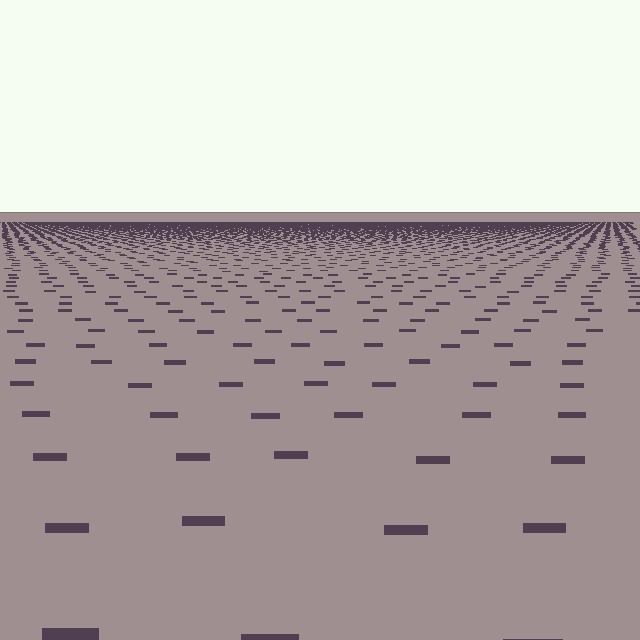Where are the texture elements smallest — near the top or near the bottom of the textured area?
Near the top.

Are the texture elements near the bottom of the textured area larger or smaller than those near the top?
Larger. Near the bottom, elements are closer to the viewer and appear at a bigger on-screen size.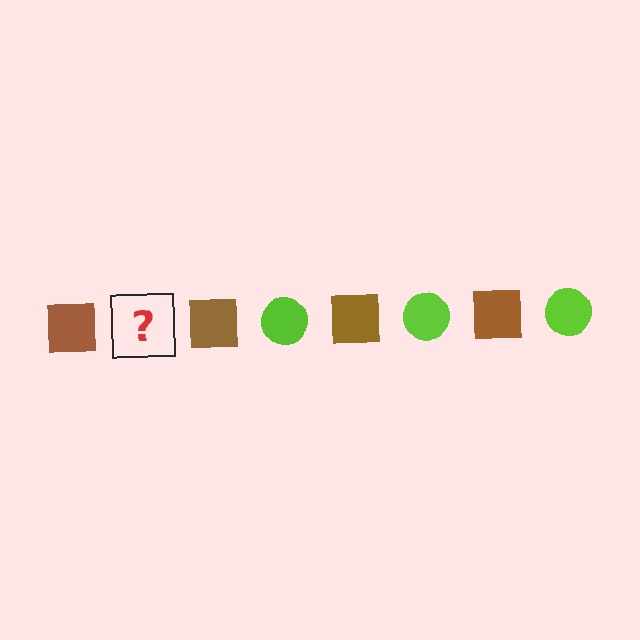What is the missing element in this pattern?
The missing element is a lime circle.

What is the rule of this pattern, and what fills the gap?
The rule is that the pattern alternates between brown square and lime circle. The gap should be filled with a lime circle.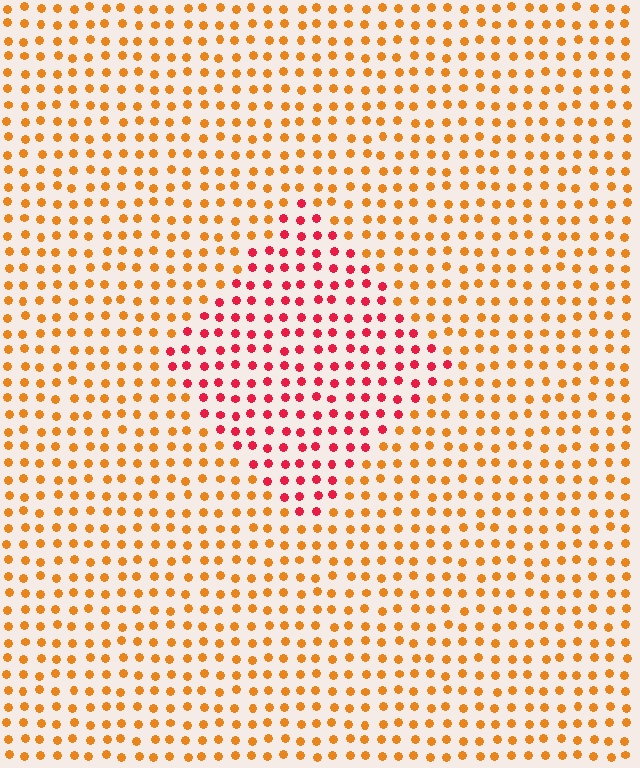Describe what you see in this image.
The image is filled with small orange elements in a uniform arrangement. A diamond-shaped region is visible where the elements are tinted to a slightly different hue, forming a subtle color boundary.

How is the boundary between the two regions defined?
The boundary is defined purely by a slight shift in hue (about 43 degrees). Spacing, size, and orientation are identical on both sides.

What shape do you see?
I see a diamond.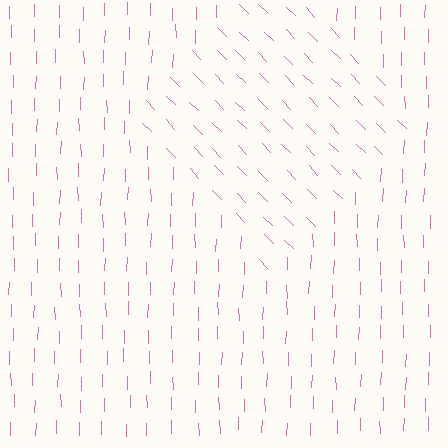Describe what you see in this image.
The image is filled with small pink line segments. A diamond region in the image has lines oriented differently from the surrounding lines, creating a visible texture boundary.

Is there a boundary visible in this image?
Yes, there is a texture boundary formed by a change in line orientation.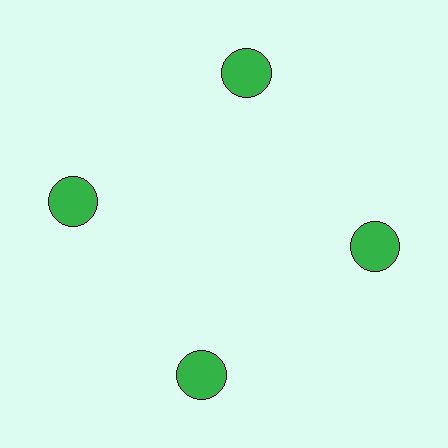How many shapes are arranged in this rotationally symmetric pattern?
There are 4 shapes, arranged in 4 groups of 1.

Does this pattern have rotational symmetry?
Yes, this pattern has 4-fold rotational symmetry. It looks the same after rotating 90 degrees around the center.